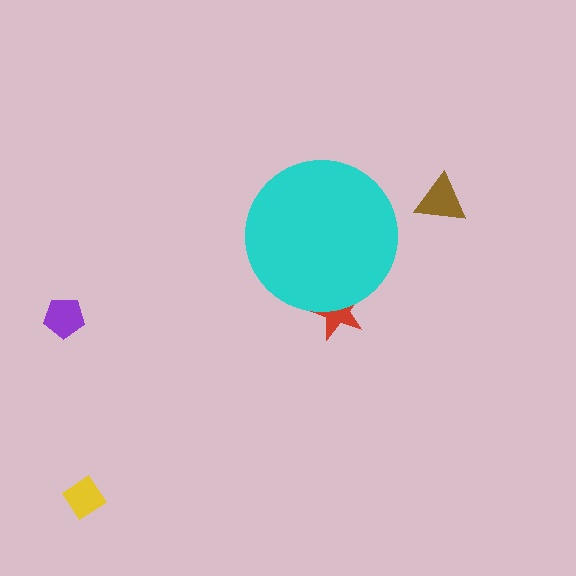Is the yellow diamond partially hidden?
No, the yellow diamond is fully visible.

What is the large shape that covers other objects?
A cyan circle.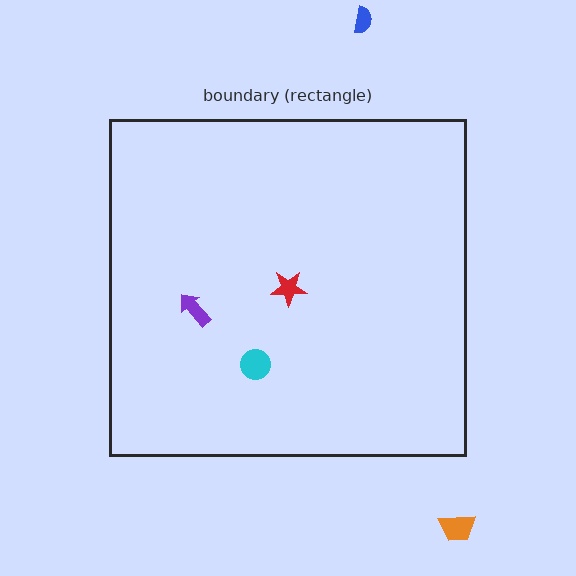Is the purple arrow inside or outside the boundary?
Inside.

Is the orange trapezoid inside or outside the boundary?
Outside.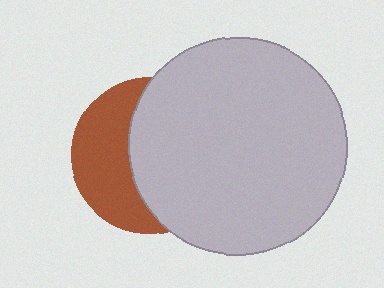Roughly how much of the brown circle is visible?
A small part of it is visible (roughly 41%).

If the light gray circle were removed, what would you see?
You would see the complete brown circle.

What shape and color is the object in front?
The object in front is a light gray circle.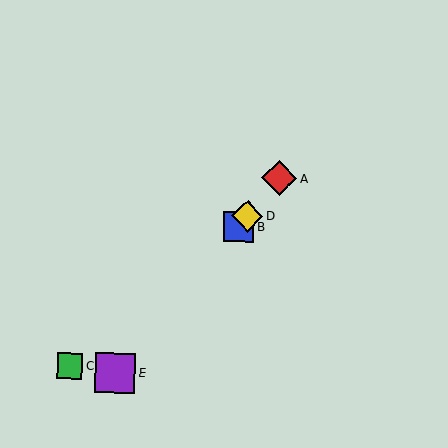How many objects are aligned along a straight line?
4 objects (A, B, D, E) are aligned along a straight line.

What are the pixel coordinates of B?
Object B is at (238, 227).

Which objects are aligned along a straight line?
Objects A, B, D, E are aligned along a straight line.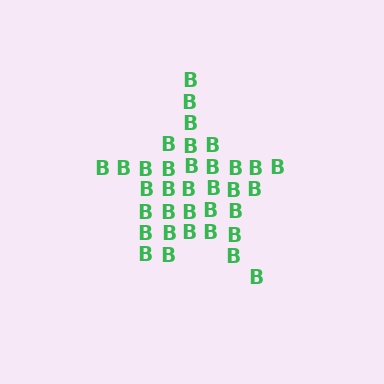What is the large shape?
The large shape is a star.